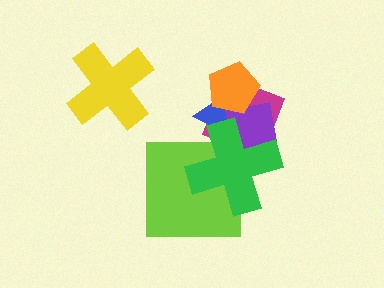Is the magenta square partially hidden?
Yes, it is partially covered by another shape.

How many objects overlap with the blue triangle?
4 objects overlap with the blue triangle.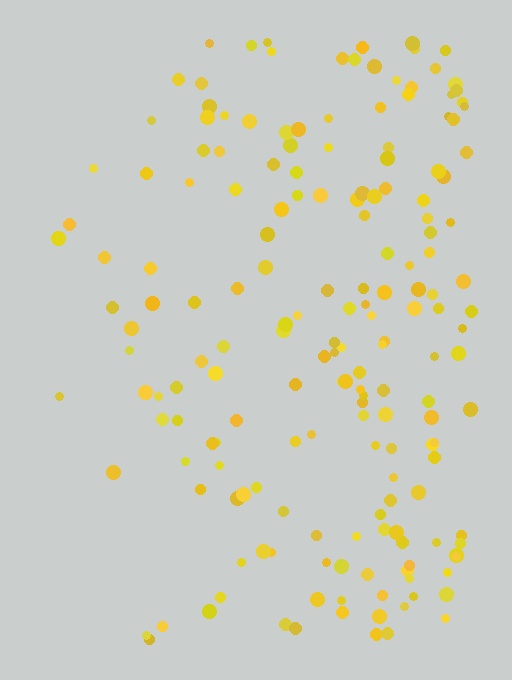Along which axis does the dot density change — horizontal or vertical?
Horizontal.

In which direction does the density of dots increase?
From left to right, with the right side densest.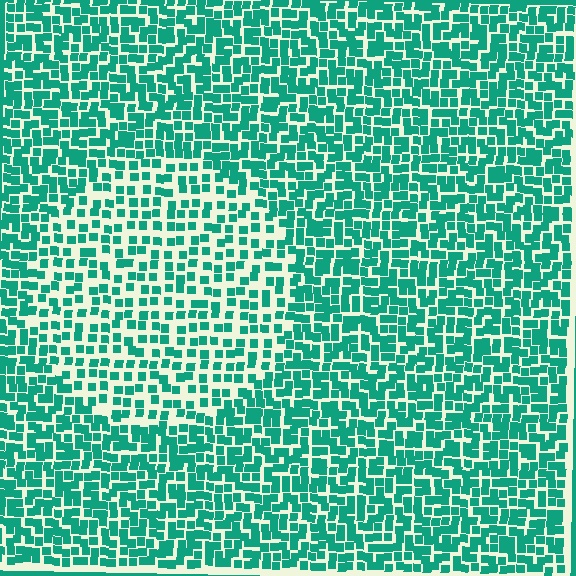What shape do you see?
I see a circle.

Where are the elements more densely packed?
The elements are more densely packed outside the circle boundary.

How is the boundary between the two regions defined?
The boundary is defined by a change in element density (approximately 1.7x ratio). All elements are the same color, size, and shape.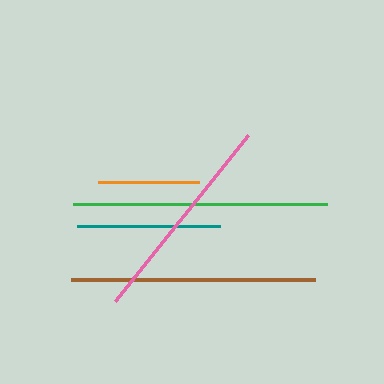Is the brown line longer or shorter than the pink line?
The brown line is longer than the pink line.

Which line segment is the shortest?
The orange line is the shortest at approximately 101 pixels.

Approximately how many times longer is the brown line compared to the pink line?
The brown line is approximately 1.1 times the length of the pink line.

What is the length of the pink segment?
The pink segment is approximately 212 pixels long.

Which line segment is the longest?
The green line is the longest at approximately 254 pixels.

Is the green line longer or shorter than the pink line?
The green line is longer than the pink line.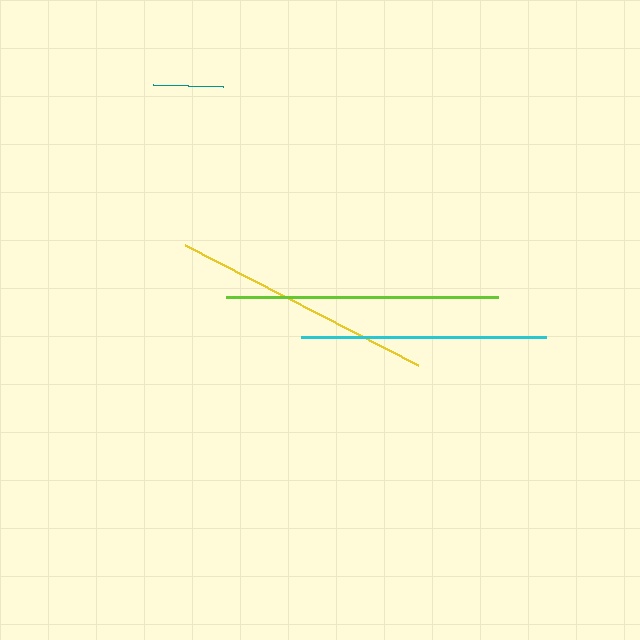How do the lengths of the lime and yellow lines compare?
The lime and yellow lines are approximately the same length.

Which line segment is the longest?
The lime line is the longest at approximately 272 pixels.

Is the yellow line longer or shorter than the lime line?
The lime line is longer than the yellow line.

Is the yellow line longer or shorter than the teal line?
The yellow line is longer than the teal line.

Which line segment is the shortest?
The teal line is the shortest at approximately 70 pixels.